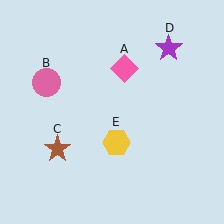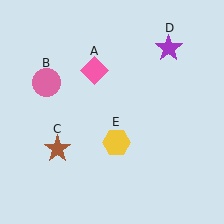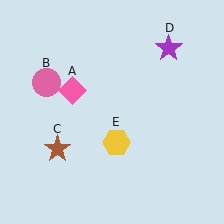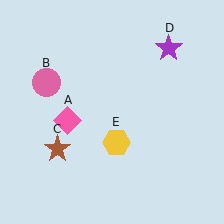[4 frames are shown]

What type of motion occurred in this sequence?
The pink diamond (object A) rotated counterclockwise around the center of the scene.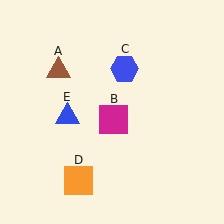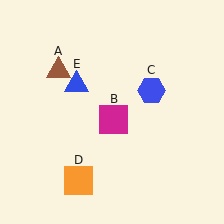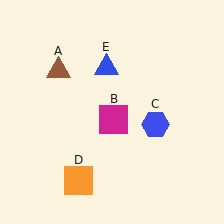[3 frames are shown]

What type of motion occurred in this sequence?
The blue hexagon (object C), blue triangle (object E) rotated clockwise around the center of the scene.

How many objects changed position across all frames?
2 objects changed position: blue hexagon (object C), blue triangle (object E).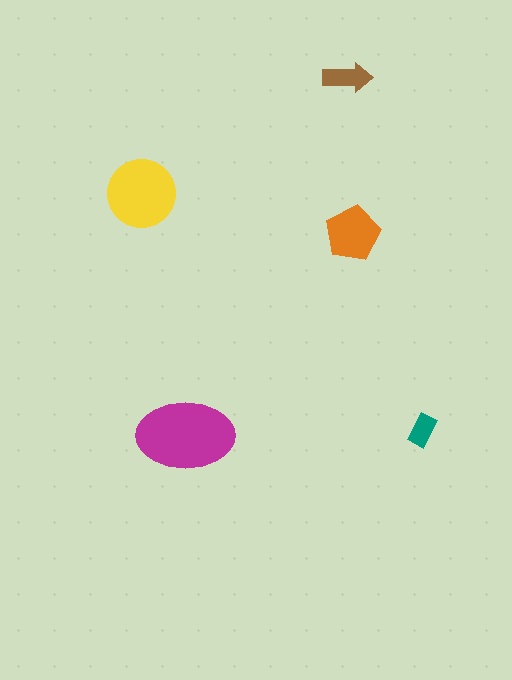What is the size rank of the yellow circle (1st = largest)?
2nd.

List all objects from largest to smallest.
The magenta ellipse, the yellow circle, the orange pentagon, the brown arrow, the teal rectangle.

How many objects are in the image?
There are 5 objects in the image.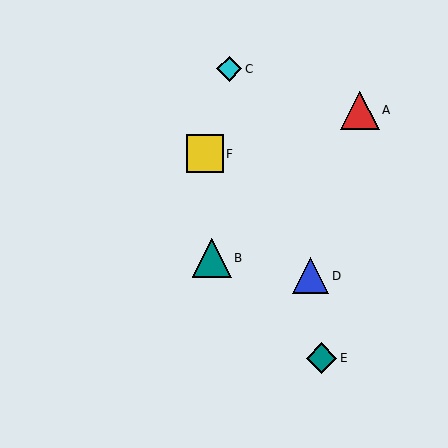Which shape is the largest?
The teal triangle (labeled B) is the largest.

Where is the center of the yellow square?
The center of the yellow square is at (205, 154).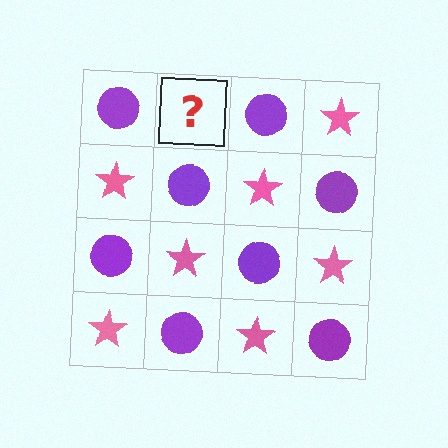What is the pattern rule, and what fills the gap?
The rule is that it alternates purple circle and pink star in a checkerboard pattern. The gap should be filled with a pink star.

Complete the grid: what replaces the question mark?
The question mark should be replaced with a pink star.